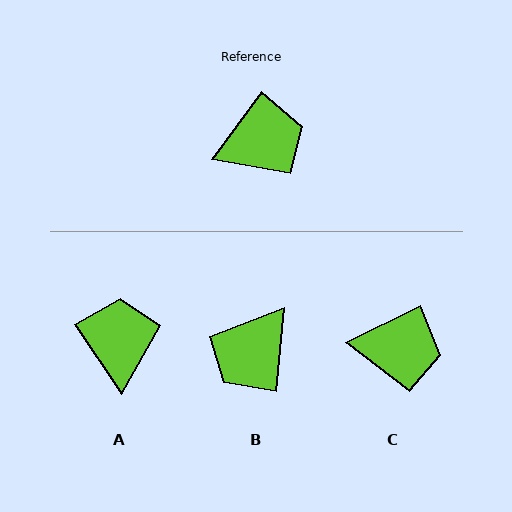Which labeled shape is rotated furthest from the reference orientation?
B, about 149 degrees away.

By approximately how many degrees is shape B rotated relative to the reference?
Approximately 149 degrees clockwise.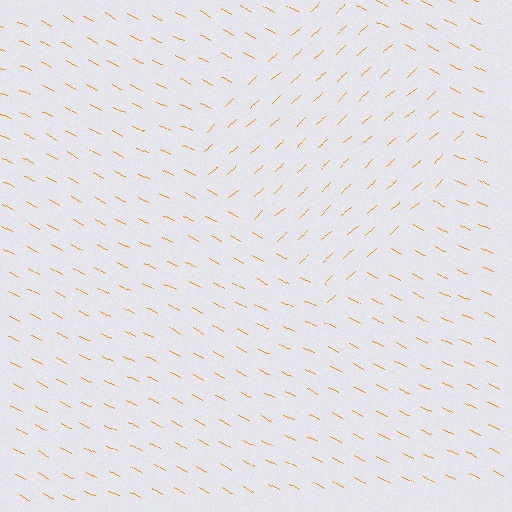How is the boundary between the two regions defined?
The boundary is defined purely by a change in line orientation (approximately 70 degrees difference). All lines are the same color and thickness.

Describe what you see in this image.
The image is filled with small orange line segments. A diamond region in the image has lines oriented differently from the surrounding lines, creating a visible texture boundary.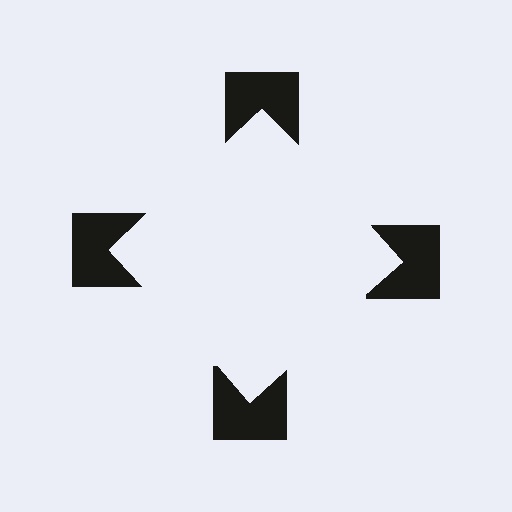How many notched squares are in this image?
There are 4 — one at each vertex of the illusory square.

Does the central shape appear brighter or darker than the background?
It typically appears slightly brighter than the background, even though no actual brightness change is drawn.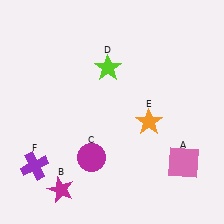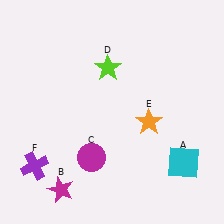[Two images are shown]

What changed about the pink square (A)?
In Image 1, A is pink. In Image 2, it changed to cyan.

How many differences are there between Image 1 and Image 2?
There is 1 difference between the two images.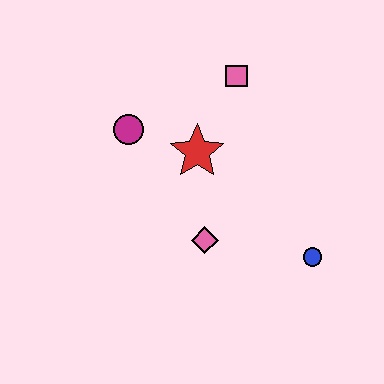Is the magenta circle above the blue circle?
Yes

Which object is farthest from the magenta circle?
The blue circle is farthest from the magenta circle.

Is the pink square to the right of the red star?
Yes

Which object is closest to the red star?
The magenta circle is closest to the red star.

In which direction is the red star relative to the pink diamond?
The red star is above the pink diamond.